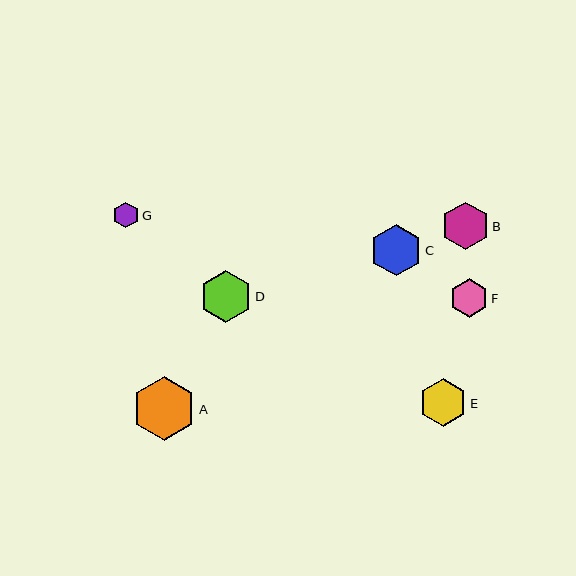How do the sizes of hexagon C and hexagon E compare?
Hexagon C and hexagon E are approximately the same size.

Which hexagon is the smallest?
Hexagon G is the smallest with a size of approximately 26 pixels.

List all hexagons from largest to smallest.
From largest to smallest: A, D, C, B, E, F, G.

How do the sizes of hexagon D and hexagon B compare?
Hexagon D and hexagon B are approximately the same size.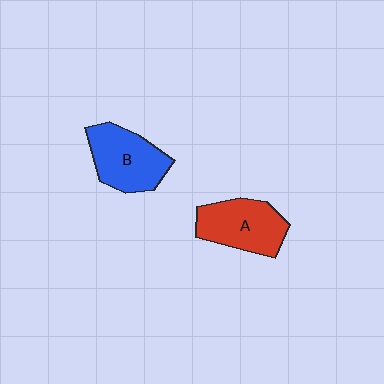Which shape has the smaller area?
Shape A (red).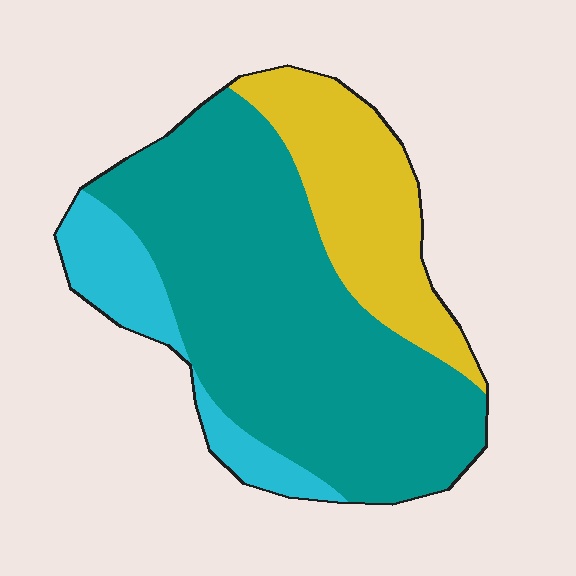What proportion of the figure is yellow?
Yellow takes up about one quarter (1/4) of the figure.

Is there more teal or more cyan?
Teal.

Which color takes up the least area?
Cyan, at roughly 15%.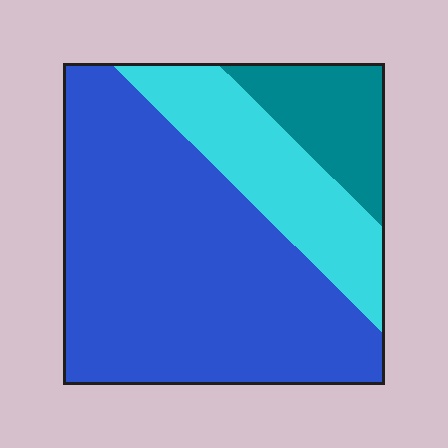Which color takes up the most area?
Blue, at roughly 65%.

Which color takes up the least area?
Teal, at roughly 15%.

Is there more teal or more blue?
Blue.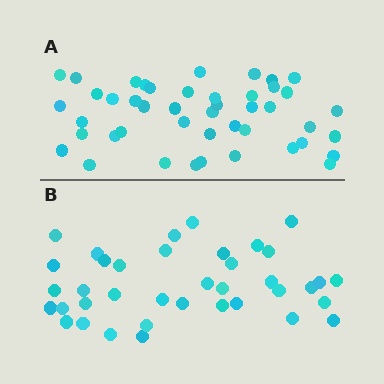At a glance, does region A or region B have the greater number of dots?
Region A (the top region) has more dots.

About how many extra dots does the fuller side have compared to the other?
Region A has roughly 8 or so more dots than region B.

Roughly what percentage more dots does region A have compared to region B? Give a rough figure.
About 20% more.